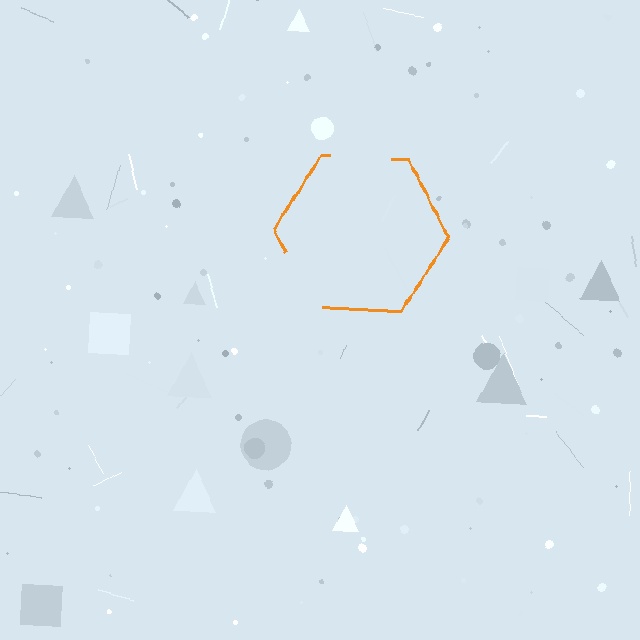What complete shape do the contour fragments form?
The contour fragments form a hexagon.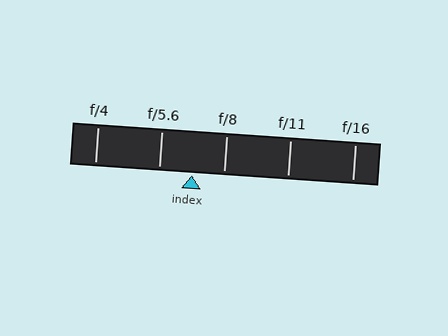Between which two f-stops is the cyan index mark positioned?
The index mark is between f/5.6 and f/8.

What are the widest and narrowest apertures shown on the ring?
The widest aperture shown is f/4 and the narrowest is f/16.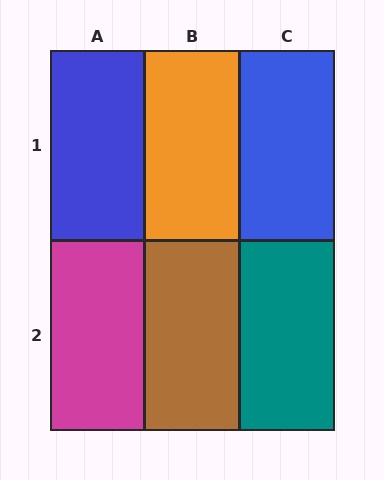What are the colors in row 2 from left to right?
Magenta, brown, teal.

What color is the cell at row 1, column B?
Orange.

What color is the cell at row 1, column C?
Blue.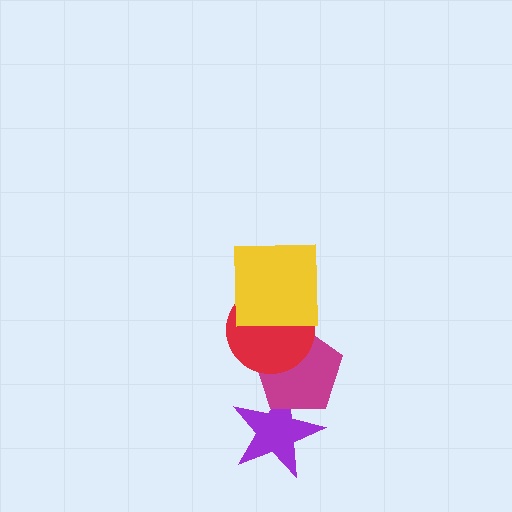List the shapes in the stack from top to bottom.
From top to bottom: the yellow square, the red circle, the magenta pentagon, the purple star.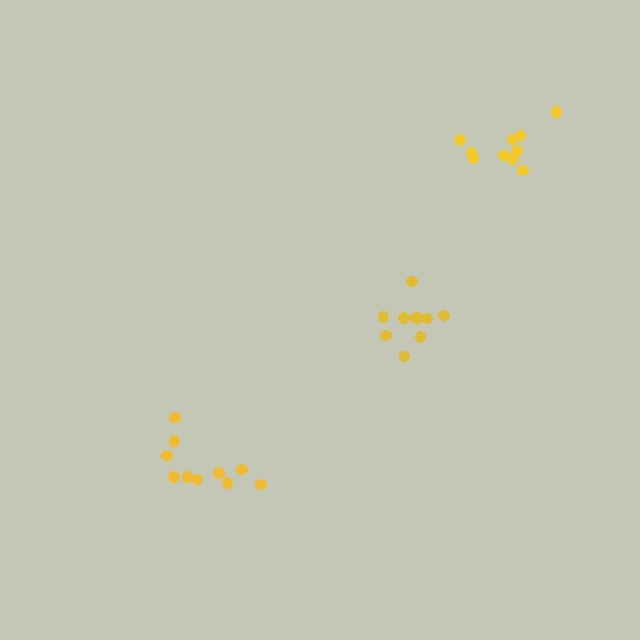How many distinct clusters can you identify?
There are 3 distinct clusters.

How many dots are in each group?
Group 1: 10 dots, Group 2: 10 dots, Group 3: 10 dots (30 total).